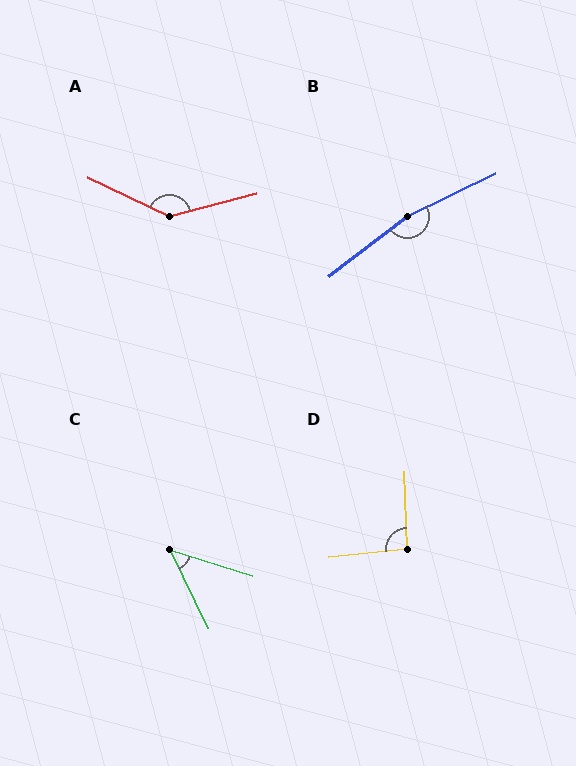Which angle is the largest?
B, at approximately 168 degrees.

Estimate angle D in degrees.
Approximately 94 degrees.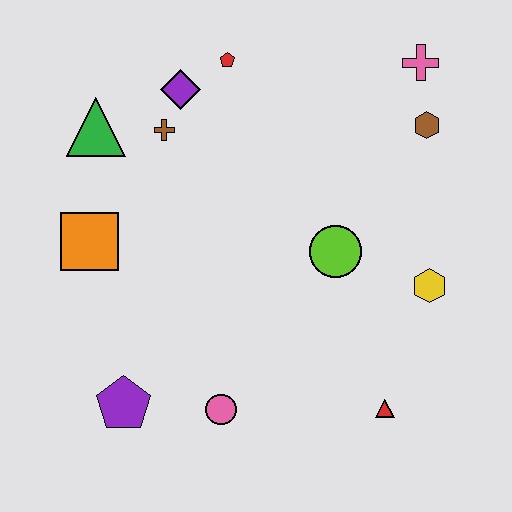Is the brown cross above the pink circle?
Yes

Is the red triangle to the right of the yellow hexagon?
No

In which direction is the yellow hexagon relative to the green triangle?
The yellow hexagon is to the right of the green triangle.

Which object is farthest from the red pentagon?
The red triangle is farthest from the red pentagon.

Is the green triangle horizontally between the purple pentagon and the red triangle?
No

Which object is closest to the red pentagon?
The purple diamond is closest to the red pentagon.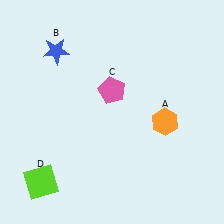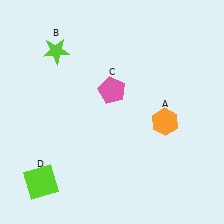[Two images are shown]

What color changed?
The star (B) changed from blue in Image 1 to lime in Image 2.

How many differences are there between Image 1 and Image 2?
There is 1 difference between the two images.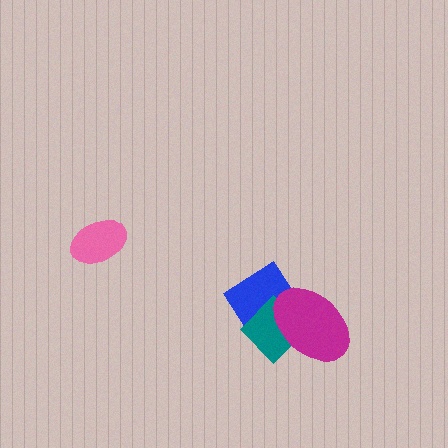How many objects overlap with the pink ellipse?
0 objects overlap with the pink ellipse.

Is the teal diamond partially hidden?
Yes, it is partially covered by another shape.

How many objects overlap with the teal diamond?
2 objects overlap with the teal diamond.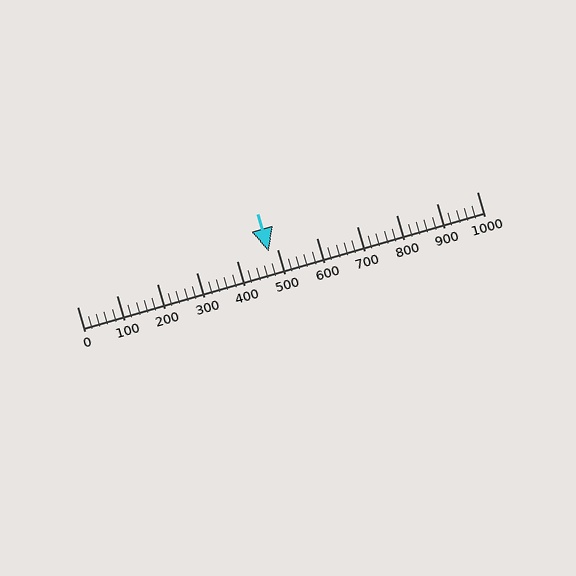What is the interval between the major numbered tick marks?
The major tick marks are spaced 100 units apart.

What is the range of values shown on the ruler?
The ruler shows values from 0 to 1000.